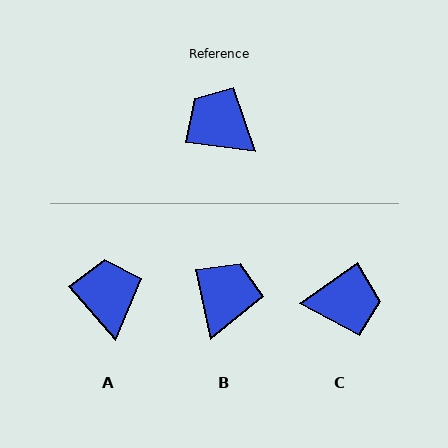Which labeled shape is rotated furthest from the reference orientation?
C, about 137 degrees away.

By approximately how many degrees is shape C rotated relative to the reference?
Approximately 137 degrees clockwise.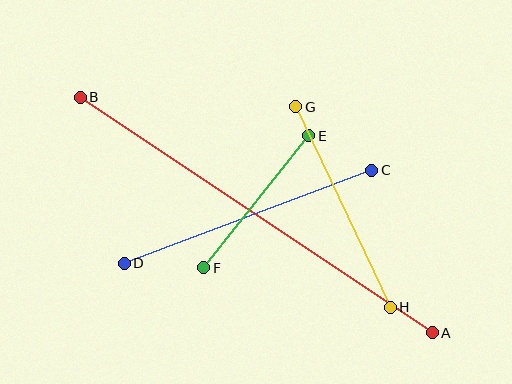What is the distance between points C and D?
The distance is approximately 264 pixels.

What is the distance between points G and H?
The distance is approximately 221 pixels.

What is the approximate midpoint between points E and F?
The midpoint is at approximately (256, 202) pixels.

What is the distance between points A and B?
The distance is approximately 423 pixels.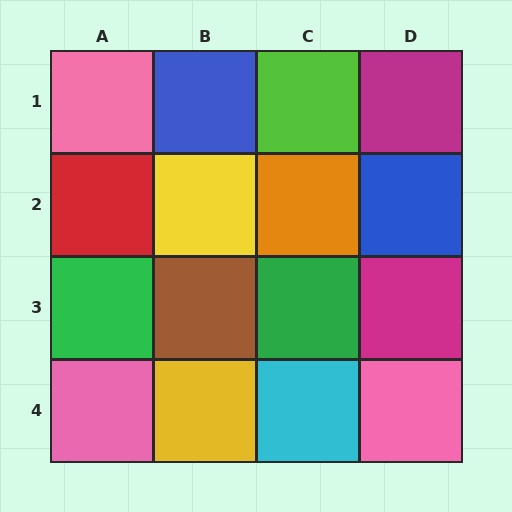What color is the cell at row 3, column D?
Magenta.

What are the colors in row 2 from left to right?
Red, yellow, orange, blue.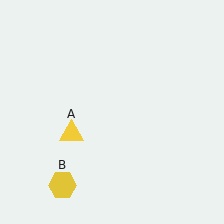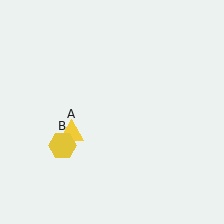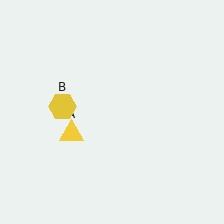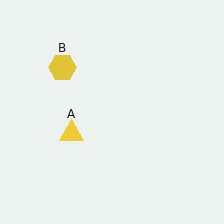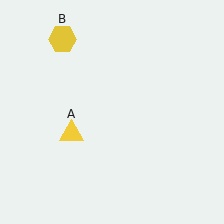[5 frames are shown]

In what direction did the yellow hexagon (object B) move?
The yellow hexagon (object B) moved up.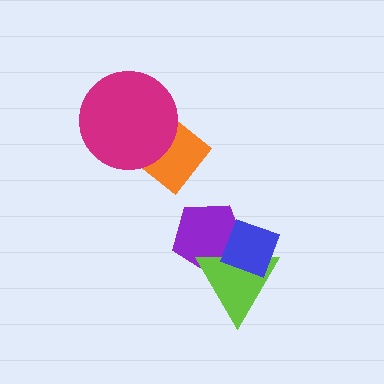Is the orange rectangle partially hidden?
Yes, it is partially covered by another shape.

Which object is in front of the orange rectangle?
The magenta circle is in front of the orange rectangle.